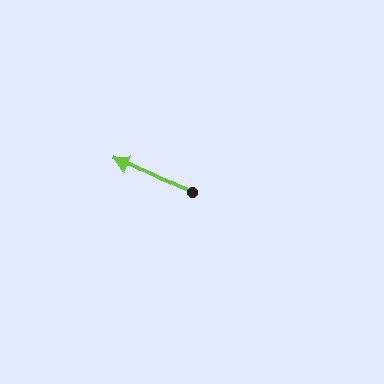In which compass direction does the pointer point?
Northwest.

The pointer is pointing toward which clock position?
Roughly 10 o'clock.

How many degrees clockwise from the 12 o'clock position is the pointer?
Approximately 295 degrees.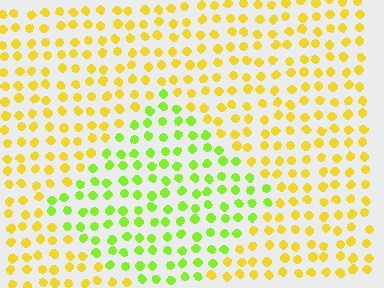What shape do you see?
I see a diamond.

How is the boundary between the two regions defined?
The boundary is defined purely by a slight shift in hue (about 43 degrees). Spacing, size, and orientation are identical on both sides.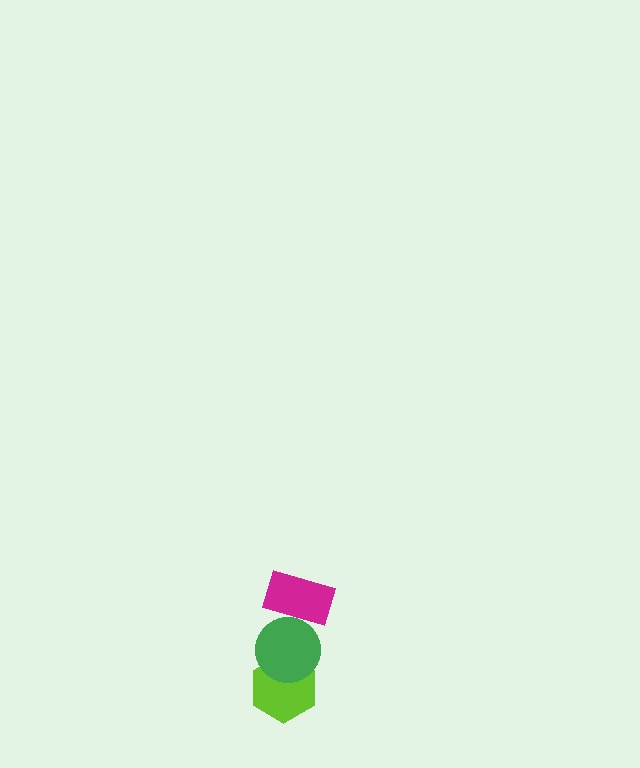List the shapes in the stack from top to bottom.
From top to bottom: the magenta rectangle, the green circle, the lime hexagon.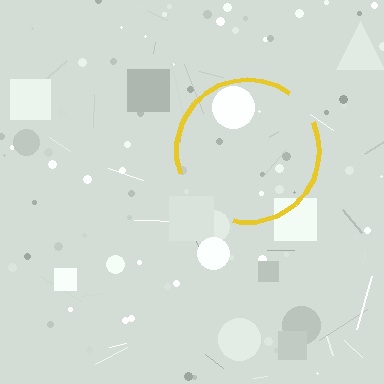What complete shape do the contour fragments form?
The contour fragments form a circle.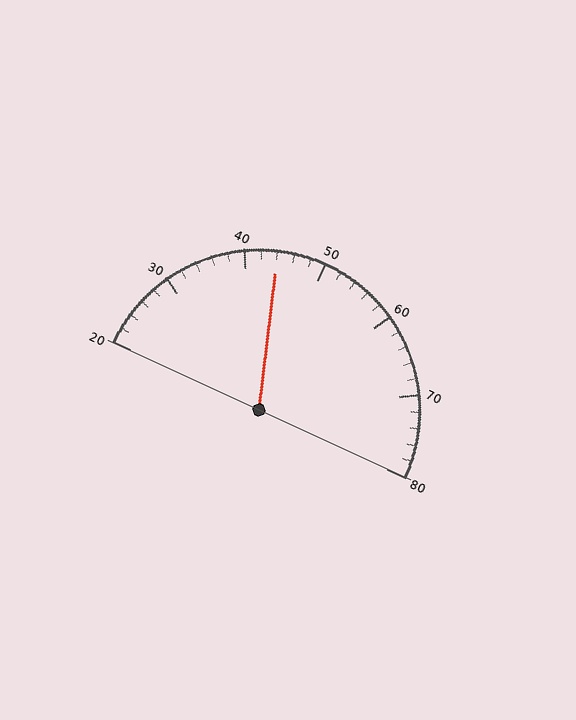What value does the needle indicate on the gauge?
The needle indicates approximately 44.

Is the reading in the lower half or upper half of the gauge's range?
The reading is in the lower half of the range (20 to 80).